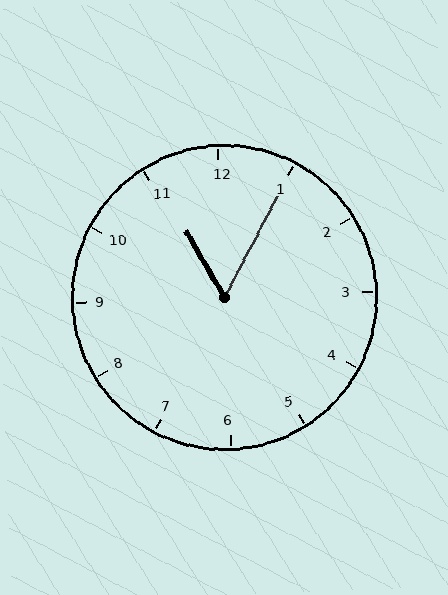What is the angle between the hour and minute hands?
Approximately 58 degrees.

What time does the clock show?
11:05.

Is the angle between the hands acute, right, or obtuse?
It is acute.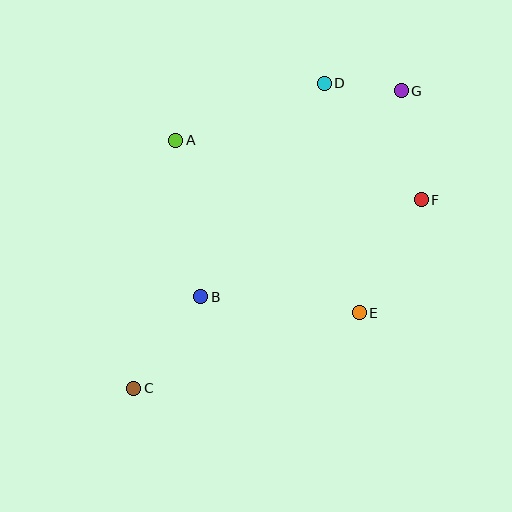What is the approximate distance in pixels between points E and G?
The distance between E and G is approximately 226 pixels.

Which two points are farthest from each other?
Points C and G are farthest from each other.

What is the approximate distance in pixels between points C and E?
The distance between C and E is approximately 238 pixels.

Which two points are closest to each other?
Points D and G are closest to each other.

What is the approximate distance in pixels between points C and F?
The distance between C and F is approximately 344 pixels.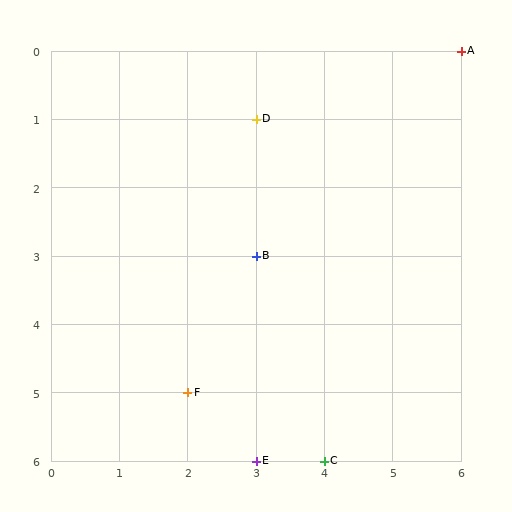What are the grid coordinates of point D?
Point D is at grid coordinates (3, 1).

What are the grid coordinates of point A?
Point A is at grid coordinates (6, 0).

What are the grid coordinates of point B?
Point B is at grid coordinates (3, 3).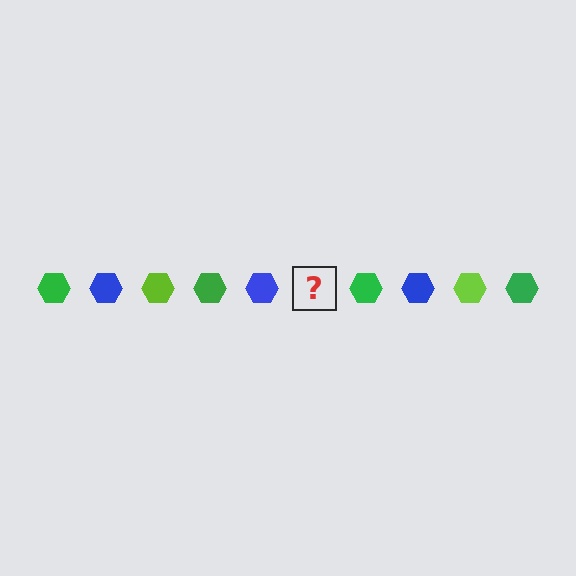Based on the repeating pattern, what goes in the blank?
The blank should be a lime hexagon.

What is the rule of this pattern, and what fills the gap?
The rule is that the pattern cycles through green, blue, lime hexagons. The gap should be filled with a lime hexagon.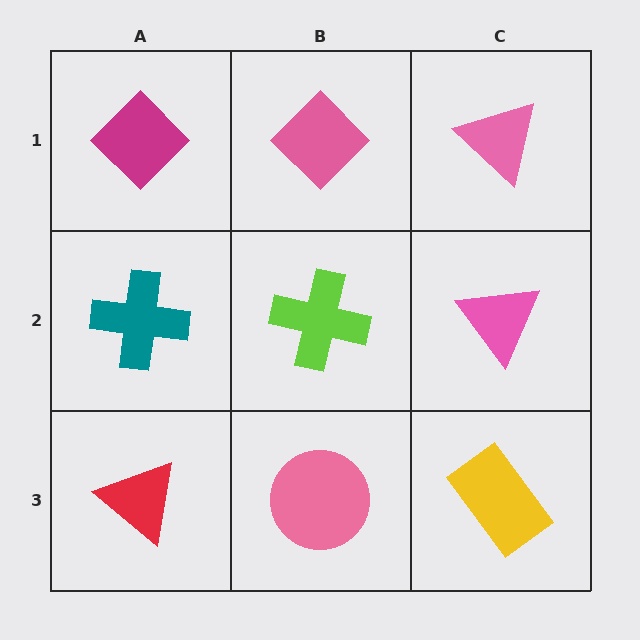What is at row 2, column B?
A lime cross.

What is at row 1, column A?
A magenta diamond.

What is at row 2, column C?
A pink triangle.